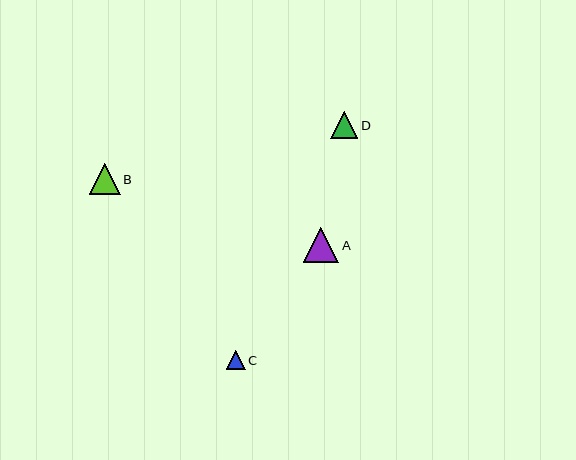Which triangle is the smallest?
Triangle C is the smallest with a size of approximately 19 pixels.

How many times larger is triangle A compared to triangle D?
Triangle A is approximately 1.3 times the size of triangle D.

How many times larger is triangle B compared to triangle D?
Triangle B is approximately 1.1 times the size of triangle D.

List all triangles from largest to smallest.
From largest to smallest: A, B, D, C.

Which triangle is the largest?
Triangle A is the largest with a size of approximately 35 pixels.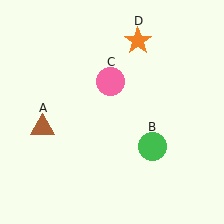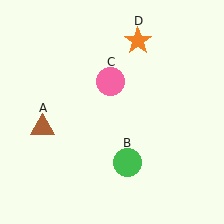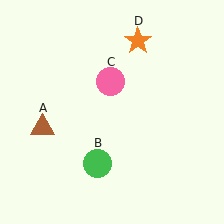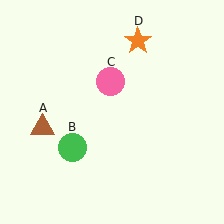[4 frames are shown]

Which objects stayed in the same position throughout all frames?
Brown triangle (object A) and pink circle (object C) and orange star (object D) remained stationary.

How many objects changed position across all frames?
1 object changed position: green circle (object B).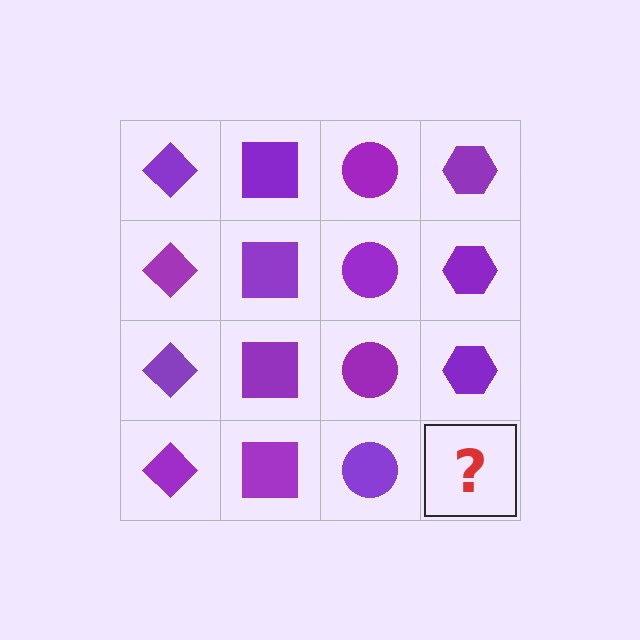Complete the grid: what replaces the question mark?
The question mark should be replaced with a purple hexagon.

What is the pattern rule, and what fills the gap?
The rule is that each column has a consistent shape. The gap should be filled with a purple hexagon.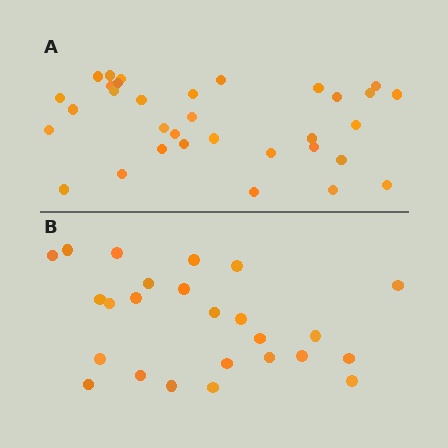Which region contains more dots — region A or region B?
Region A (the top region) has more dots.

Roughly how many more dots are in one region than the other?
Region A has roughly 8 or so more dots than region B.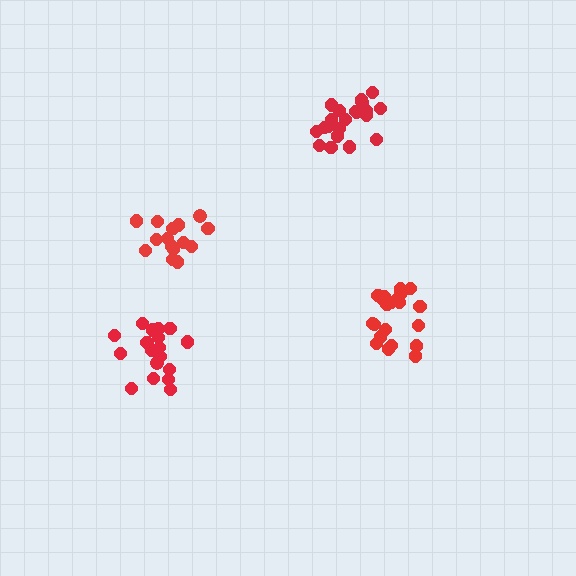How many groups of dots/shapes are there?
There are 4 groups.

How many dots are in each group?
Group 1: 21 dots, Group 2: 15 dots, Group 3: 21 dots, Group 4: 18 dots (75 total).